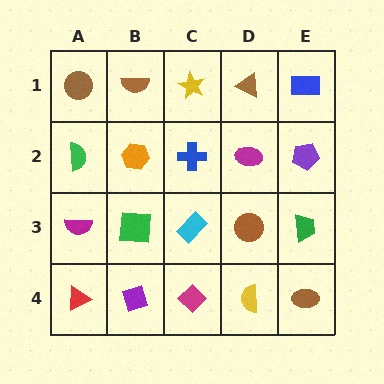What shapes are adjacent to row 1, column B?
An orange hexagon (row 2, column B), a brown circle (row 1, column A), a yellow star (row 1, column C).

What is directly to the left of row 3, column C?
A green square.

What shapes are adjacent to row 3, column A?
A green semicircle (row 2, column A), a red triangle (row 4, column A), a green square (row 3, column B).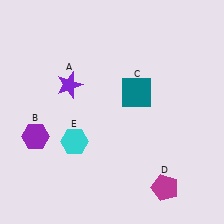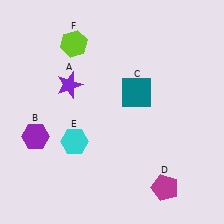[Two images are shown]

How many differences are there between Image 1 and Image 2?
There is 1 difference between the two images.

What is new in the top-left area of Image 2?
A lime hexagon (F) was added in the top-left area of Image 2.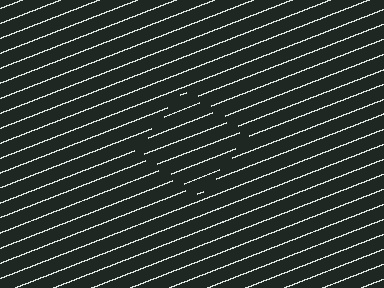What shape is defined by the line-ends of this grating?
An illusory square. The interior of the shape contains the same grating, shifted by half a period — the contour is defined by the phase discontinuity where line-ends from the inner and outer gratings abut.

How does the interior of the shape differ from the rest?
The interior of the shape contains the same grating, shifted by half a period — the contour is defined by the phase discontinuity where line-ends from the inner and outer gratings abut.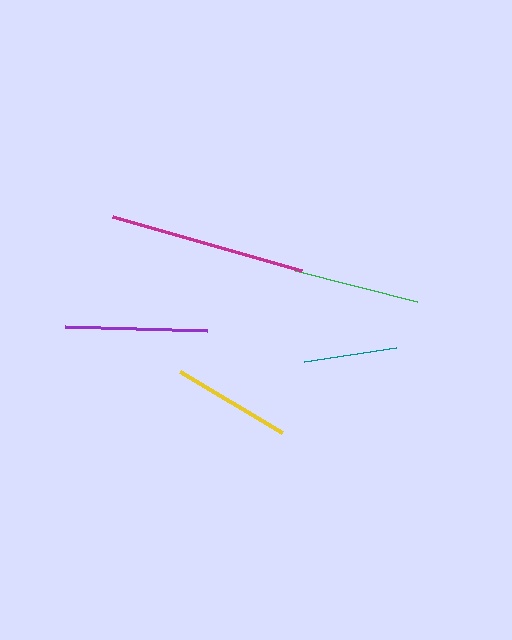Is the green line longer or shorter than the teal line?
The green line is longer than the teal line.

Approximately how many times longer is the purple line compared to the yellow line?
The purple line is approximately 1.2 times the length of the yellow line.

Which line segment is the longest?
The magenta line is the longest at approximately 196 pixels.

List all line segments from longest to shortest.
From longest to shortest: magenta, purple, green, yellow, teal.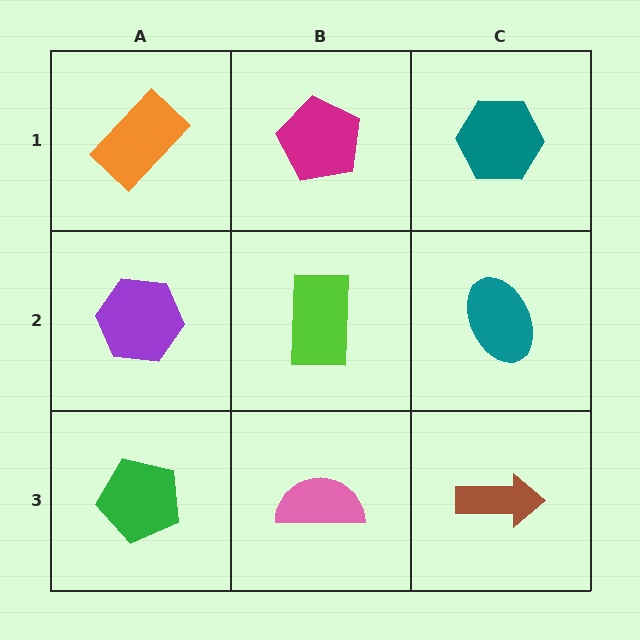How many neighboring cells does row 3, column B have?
3.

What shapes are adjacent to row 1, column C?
A teal ellipse (row 2, column C), a magenta pentagon (row 1, column B).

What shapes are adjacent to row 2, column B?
A magenta pentagon (row 1, column B), a pink semicircle (row 3, column B), a purple hexagon (row 2, column A), a teal ellipse (row 2, column C).